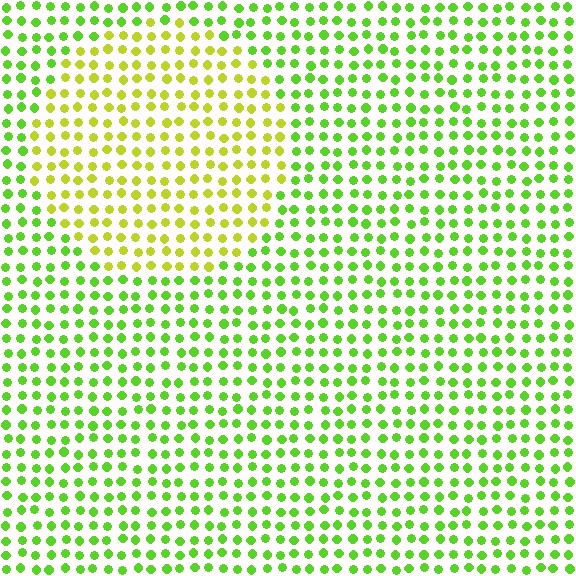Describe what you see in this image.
The image is filled with small lime elements in a uniform arrangement. A circle-shaped region is visible where the elements are tinted to a slightly different hue, forming a subtle color boundary.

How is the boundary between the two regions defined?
The boundary is defined purely by a slight shift in hue (about 36 degrees). Spacing, size, and orientation are identical on both sides.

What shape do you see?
I see a circle.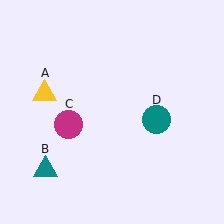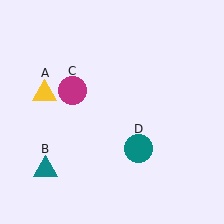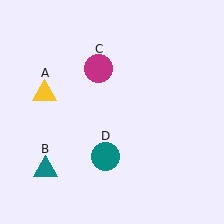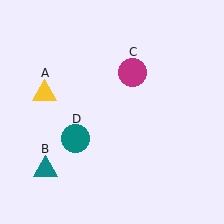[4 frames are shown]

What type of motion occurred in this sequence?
The magenta circle (object C), teal circle (object D) rotated clockwise around the center of the scene.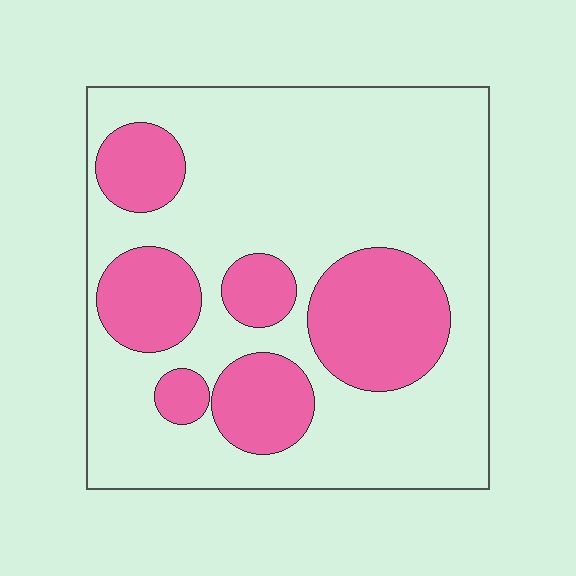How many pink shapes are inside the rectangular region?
6.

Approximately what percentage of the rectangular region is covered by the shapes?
Approximately 30%.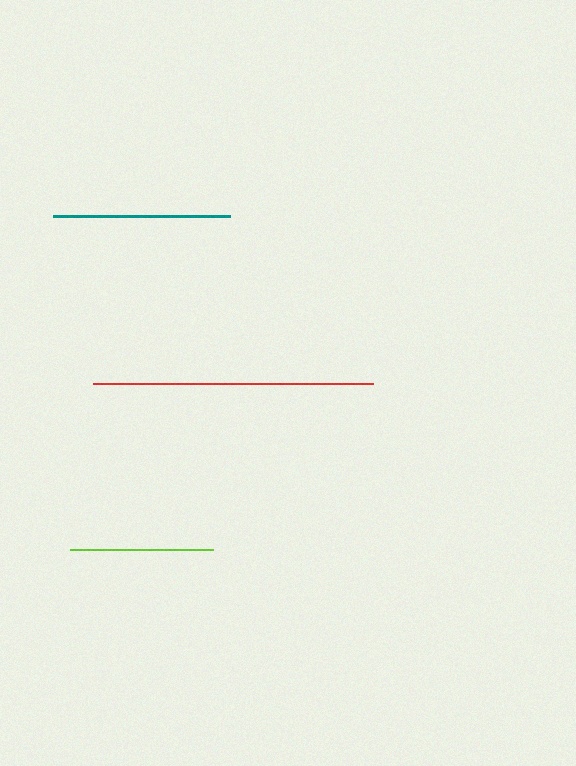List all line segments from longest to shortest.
From longest to shortest: red, teal, lime.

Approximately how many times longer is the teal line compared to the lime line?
The teal line is approximately 1.2 times the length of the lime line.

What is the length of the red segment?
The red segment is approximately 280 pixels long.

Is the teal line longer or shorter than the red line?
The red line is longer than the teal line.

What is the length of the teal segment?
The teal segment is approximately 177 pixels long.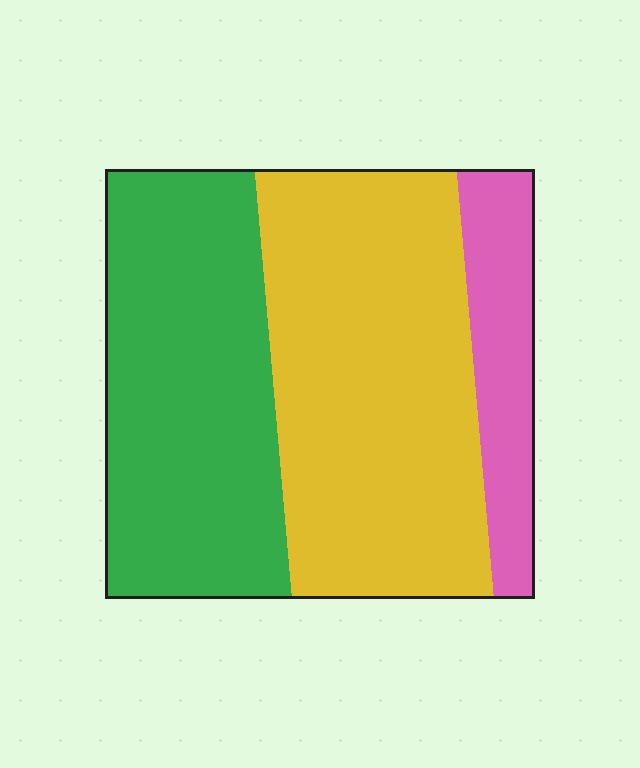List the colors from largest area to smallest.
From largest to smallest: yellow, green, pink.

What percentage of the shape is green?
Green covers 39% of the shape.